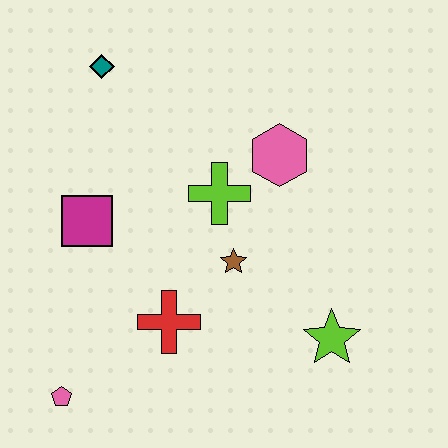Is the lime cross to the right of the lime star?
No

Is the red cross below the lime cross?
Yes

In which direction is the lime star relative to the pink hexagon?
The lime star is below the pink hexagon.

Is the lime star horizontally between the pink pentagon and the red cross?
No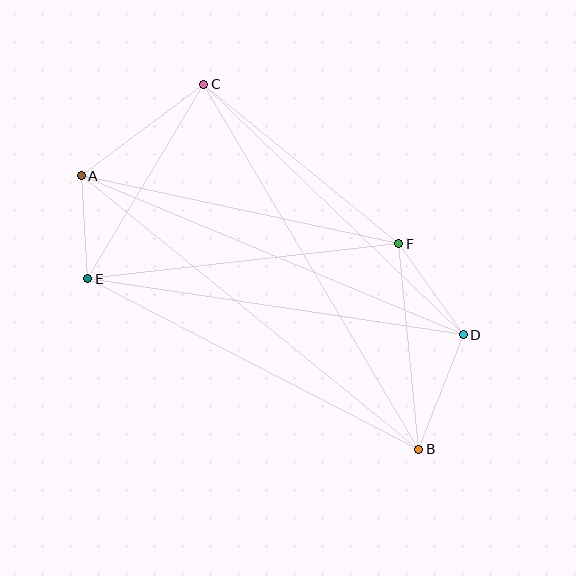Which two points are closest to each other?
Points A and E are closest to each other.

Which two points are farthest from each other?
Points A and B are farthest from each other.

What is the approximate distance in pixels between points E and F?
The distance between E and F is approximately 313 pixels.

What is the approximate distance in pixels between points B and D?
The distance between B and D is approximately 123 pixels.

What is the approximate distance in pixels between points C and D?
The distance between C and D is approximately 361 pixels.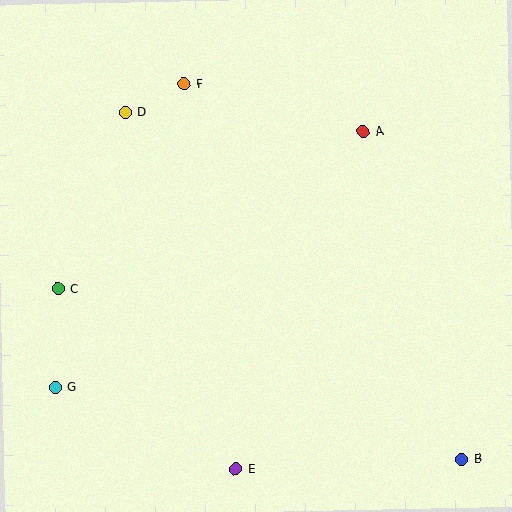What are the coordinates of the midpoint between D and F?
The midpoint between D and F is at (155, 98).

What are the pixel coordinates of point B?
Point B is at (462, 459).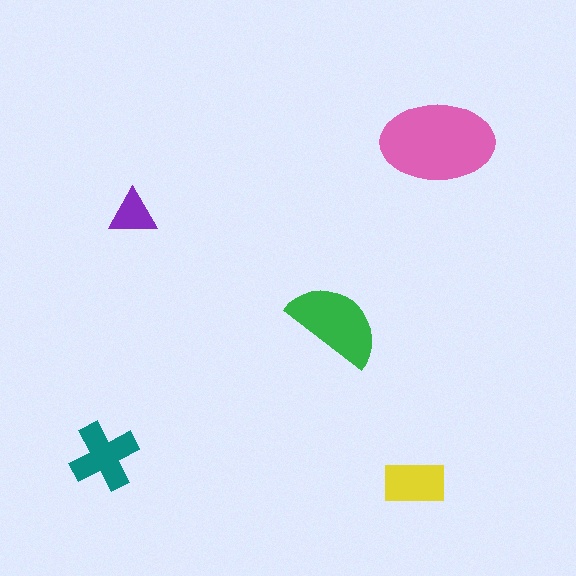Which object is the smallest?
The purple triangle.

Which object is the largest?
The pink ellipse.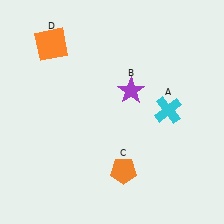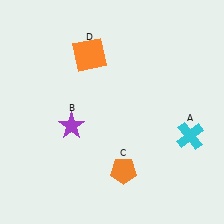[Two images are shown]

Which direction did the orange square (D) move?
The orange square (D) moved right.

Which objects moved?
The objects that moved are: the cyan cross (A), the purple star (B), the orange square (D).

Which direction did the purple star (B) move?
The purple star (B) moved left.